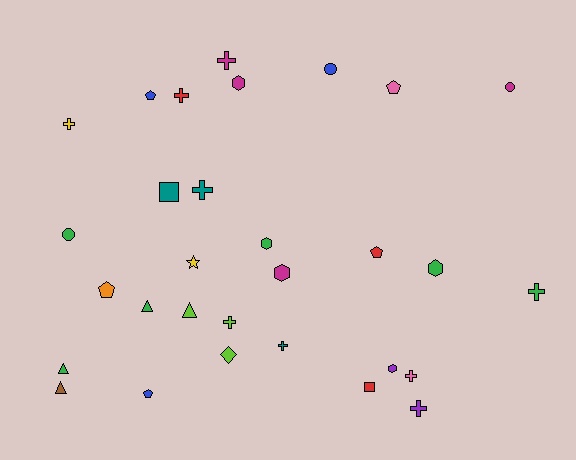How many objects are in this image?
There are 30 objects.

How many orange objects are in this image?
There is 1 orange object.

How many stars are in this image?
There is 1 star.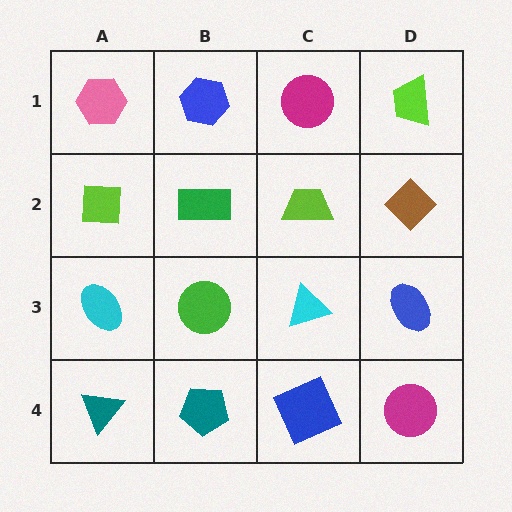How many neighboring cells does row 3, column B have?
4.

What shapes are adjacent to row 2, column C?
A magenta circle (row 1, column C), a cyan triangle (row 3, column C), a green rectangle (row 2, column B), a brown diamond (row 2, column D).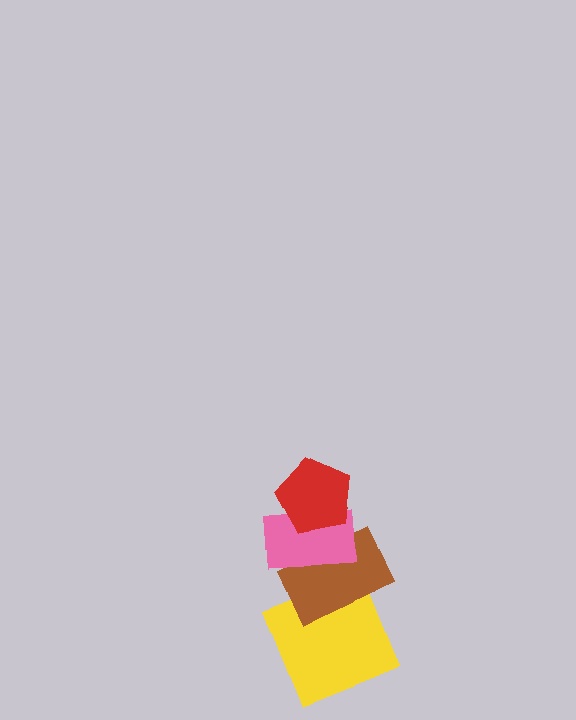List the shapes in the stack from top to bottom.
From top to bottom: the red pentagon, the pink rectangle, the brown rectangle, the yellow square.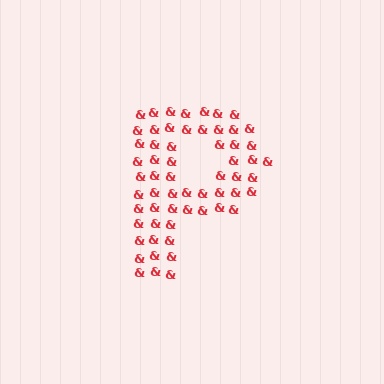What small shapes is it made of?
It is made of small ampersands.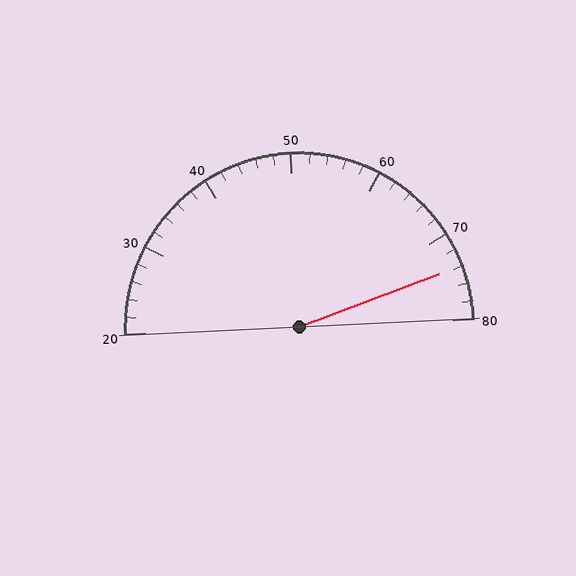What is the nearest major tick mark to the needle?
The nearest major tick mark is 70.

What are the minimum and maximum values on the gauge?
The gauge ranges from 20 to 80.